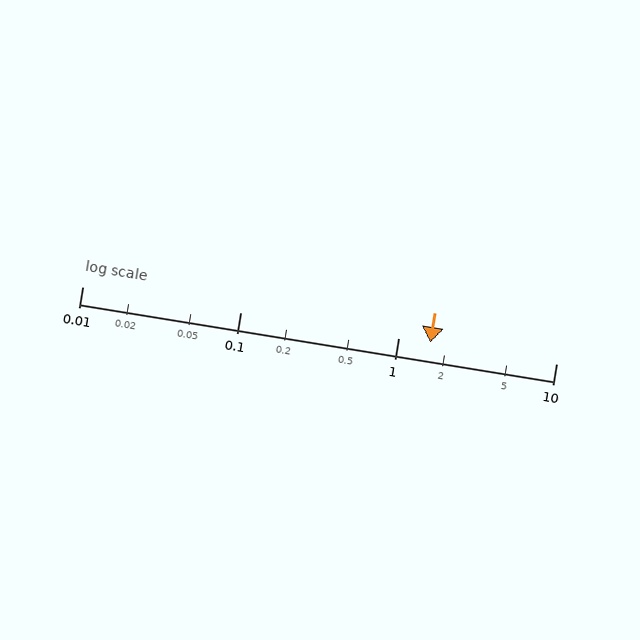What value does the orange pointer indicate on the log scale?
The pointer indicates approximately 1.6.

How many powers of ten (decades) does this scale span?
The scale spans 3 decades, from 0.01 to 10.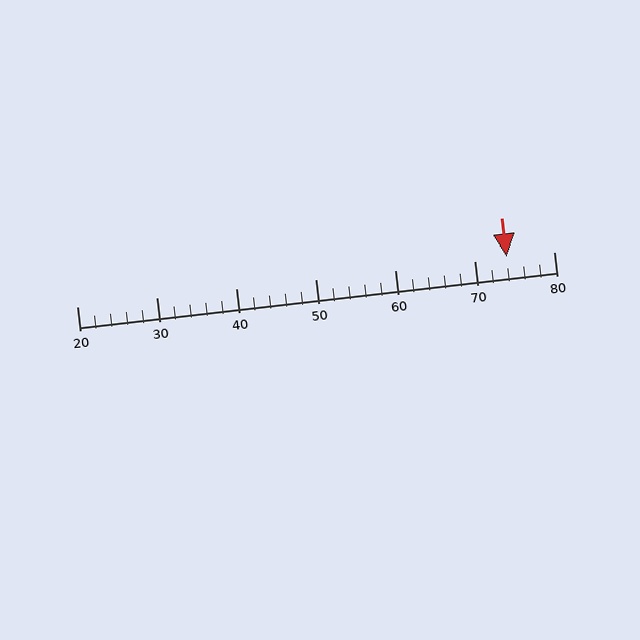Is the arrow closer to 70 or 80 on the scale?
The arrow is closer to 70.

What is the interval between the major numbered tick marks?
The major tick marks are spaced 10 units apart.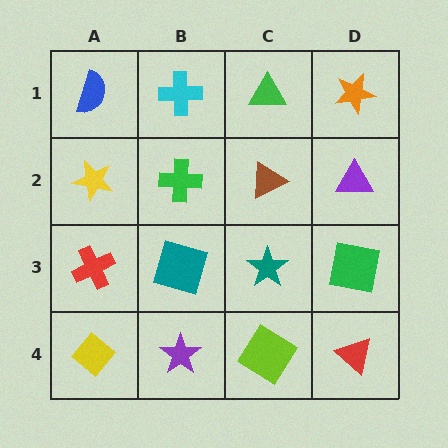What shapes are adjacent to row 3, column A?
A yellow star (row 2, column A), a yellow diamond (row 4, column A), a teal square (row 3, column B).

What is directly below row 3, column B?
A purple star.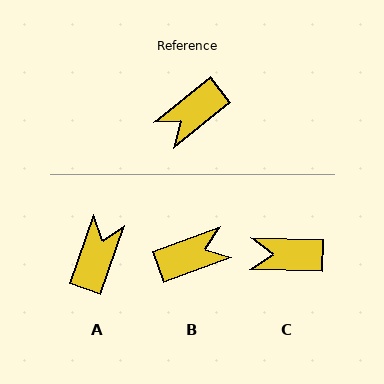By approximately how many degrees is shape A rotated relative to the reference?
Approximately 148 degrees clockwise.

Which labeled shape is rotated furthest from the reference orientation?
B, about 162 degrees away.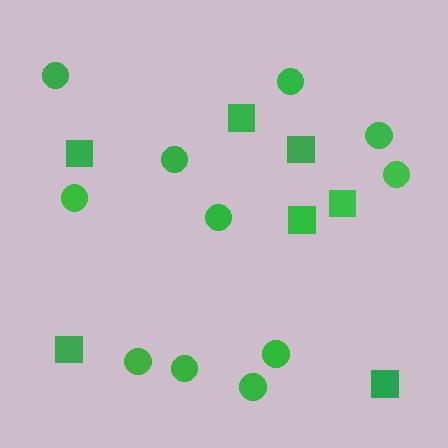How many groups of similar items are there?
There are 2 groups: one group of squares (7) and one group of circles (11).